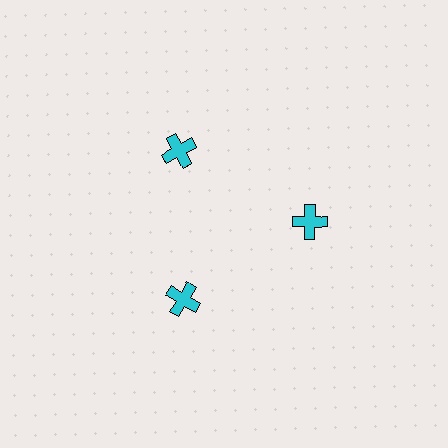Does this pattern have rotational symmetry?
Yes, this pattern has 3-fold rotational symmetry. It looks the same after rotating 120 degrees around the center.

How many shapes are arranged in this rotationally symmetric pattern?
There are 3 shapes, arranged in 3 groups of 1.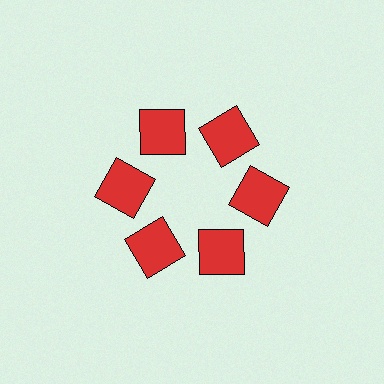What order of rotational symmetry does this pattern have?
This pattern has 6-fold rotational symmetry.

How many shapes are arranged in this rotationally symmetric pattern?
There are 6 shapes, arranged in 6 groups of 1.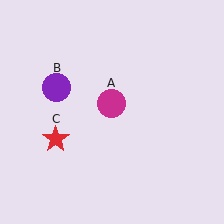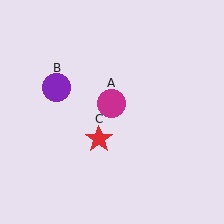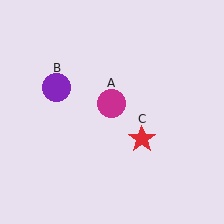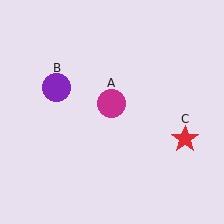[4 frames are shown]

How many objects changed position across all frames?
1 object changed position: red star (object C).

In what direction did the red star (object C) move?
The red star (object C) moved right.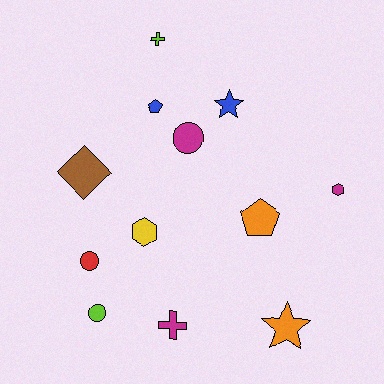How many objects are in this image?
There are 12 objects.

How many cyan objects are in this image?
There are no cyan objects.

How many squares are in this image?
There are no squares.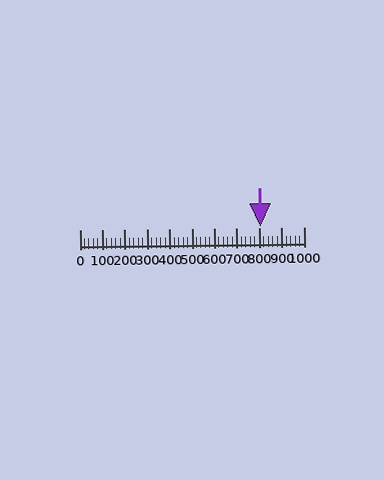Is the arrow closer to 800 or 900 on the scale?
The arrow is closer to 800.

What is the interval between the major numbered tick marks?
The major tick marks are spaced 100 units apart.